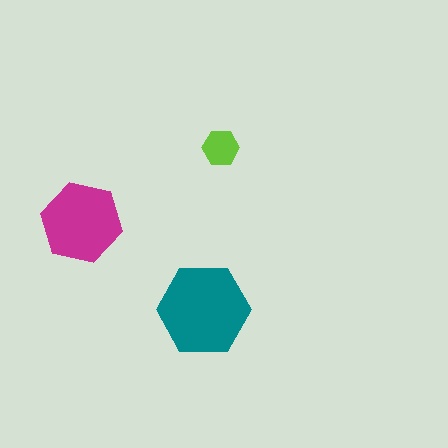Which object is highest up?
The lime hexagon is topmost.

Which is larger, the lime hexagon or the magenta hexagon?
The magenta one.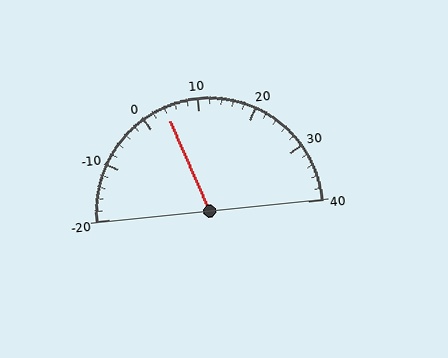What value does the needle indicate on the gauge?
The needle indicates approximately 4.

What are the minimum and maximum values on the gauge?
The gauge ranges from -20 to 40.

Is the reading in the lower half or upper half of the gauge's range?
The reading is in the lower half of the range (-20 to 40).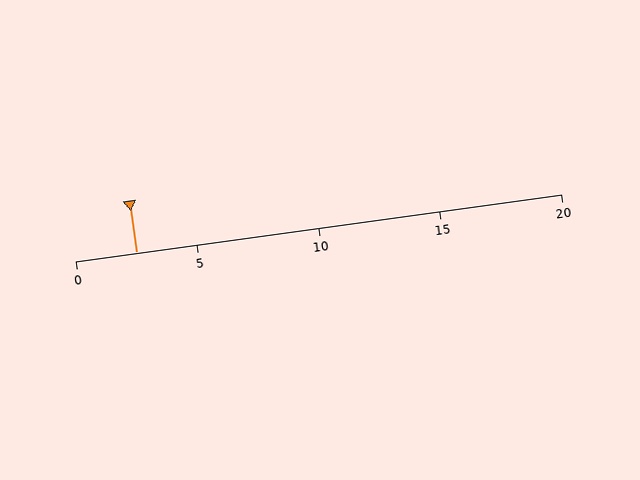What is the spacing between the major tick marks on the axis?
The major ticks are spaced 5 apart.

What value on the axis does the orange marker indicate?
The marker indicates approximately 2.5.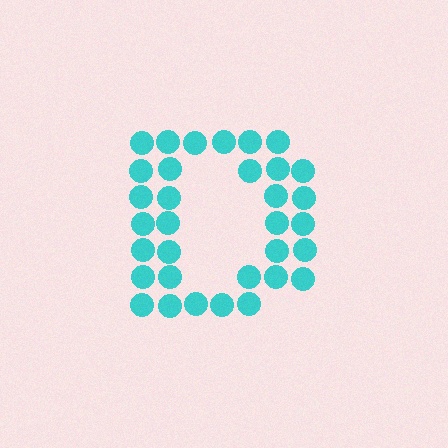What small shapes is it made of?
It is made of small circles.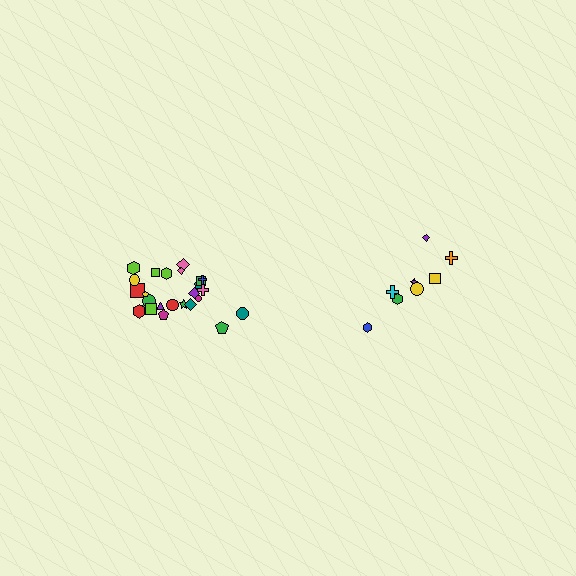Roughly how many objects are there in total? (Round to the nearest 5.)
Roughly 35 objects in total.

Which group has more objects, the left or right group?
The left group.